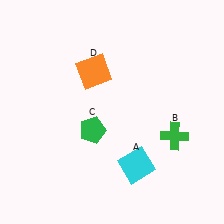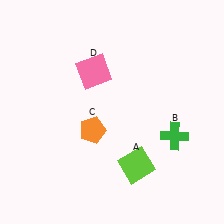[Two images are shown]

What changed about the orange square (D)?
In Image 1, D is orange. In Image 2, it changed to pink.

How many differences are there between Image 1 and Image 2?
There are 3 differences between the two images.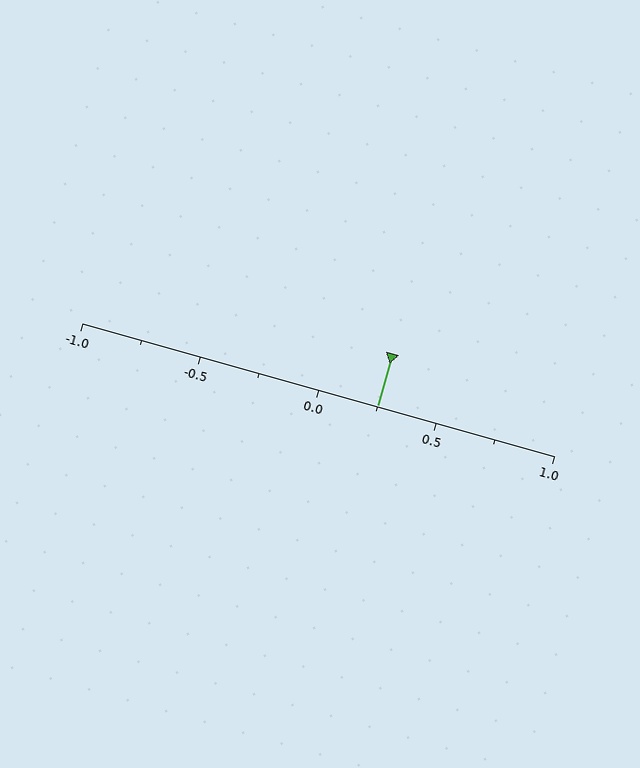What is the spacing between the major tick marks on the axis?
The major ticks are spaced 0.5 apart.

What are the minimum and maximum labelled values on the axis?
The axis runs from -1.0 to 1.0.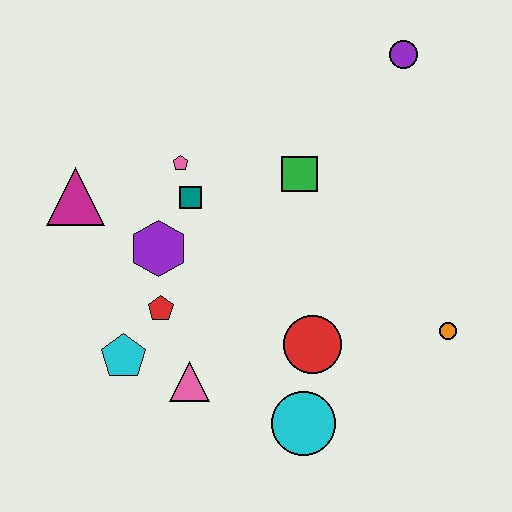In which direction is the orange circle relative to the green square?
The orange circle is below the green square.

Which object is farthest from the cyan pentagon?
The purple circle is farthest from the cyan pentagon.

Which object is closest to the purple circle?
The green square is closest to the purple circle.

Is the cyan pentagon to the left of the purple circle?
Yes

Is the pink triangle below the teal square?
Yes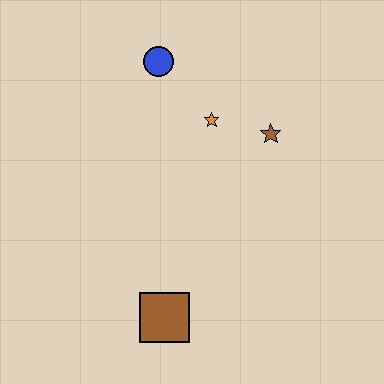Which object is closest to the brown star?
The orange star is closest to the brown star.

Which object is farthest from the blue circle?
The brown square is farthest from the blue circle.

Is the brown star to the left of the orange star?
No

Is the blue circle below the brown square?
No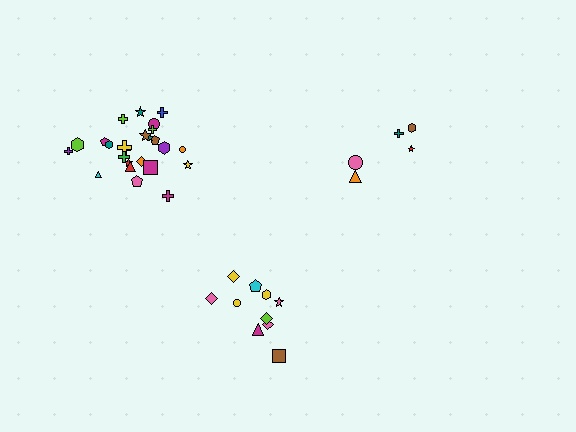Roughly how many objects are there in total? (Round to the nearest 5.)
Roughly 40 objects in total.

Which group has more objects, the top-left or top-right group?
The top-left group.